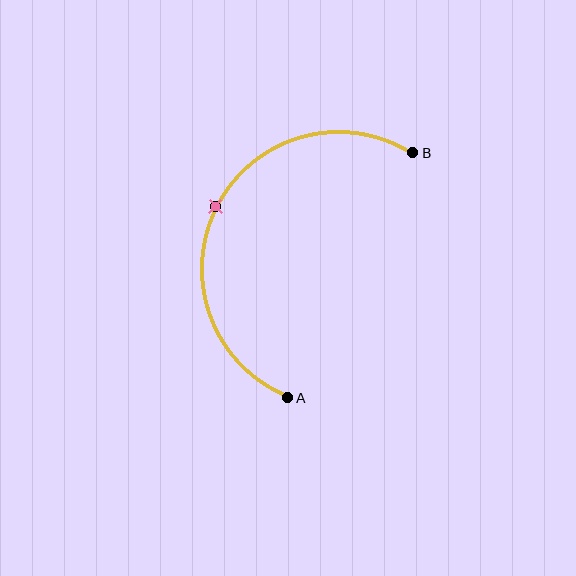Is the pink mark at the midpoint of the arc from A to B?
Yes. The pink mark lies on the arc at equal arc-length from both A and B — it is the arc midpoint.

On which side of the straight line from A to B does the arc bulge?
The arc bulges to the left of the straight line connecting A and B.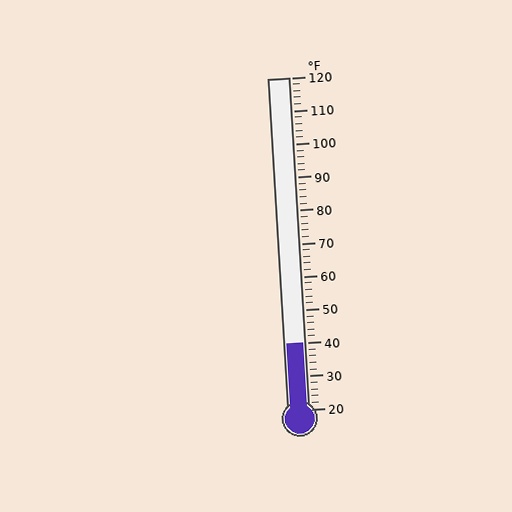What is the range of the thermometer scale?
The thermometer scale ranges from 20°F to 120°F.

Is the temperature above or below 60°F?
The temperature is below 60°F.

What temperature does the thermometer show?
The thermometer shows approximately 40°F.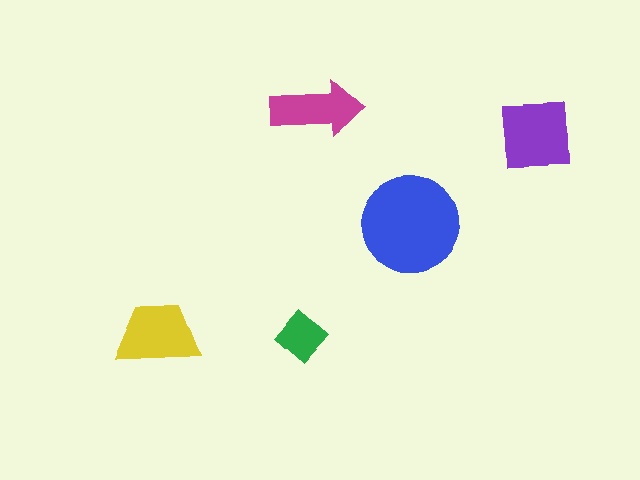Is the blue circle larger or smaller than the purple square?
Larger.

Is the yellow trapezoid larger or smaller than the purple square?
Smaller.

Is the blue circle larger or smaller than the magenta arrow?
Larger.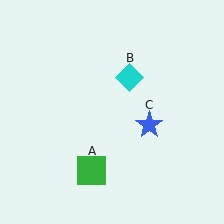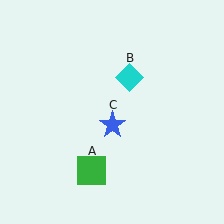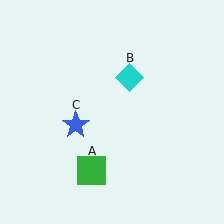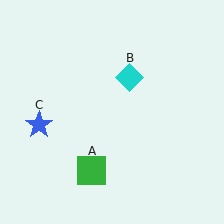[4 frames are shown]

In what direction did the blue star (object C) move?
The blue star (object C) moved left.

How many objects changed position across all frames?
1 object changed position: blue star (object C).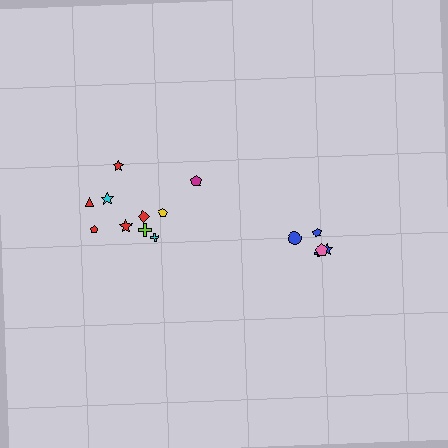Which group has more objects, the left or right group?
The left group.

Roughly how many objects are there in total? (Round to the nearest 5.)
Roughly 15 objects in total.